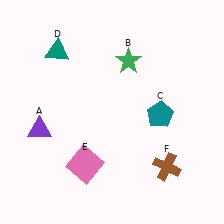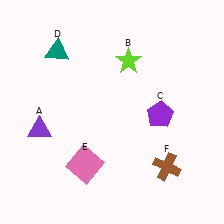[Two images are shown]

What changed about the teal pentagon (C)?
In Image 1, C is teal. In Image 2, it changed to purple.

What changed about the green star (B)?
In Image 1, B is green. In Image 2, it changed to lime.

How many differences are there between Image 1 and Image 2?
There are 2 differences between the two images.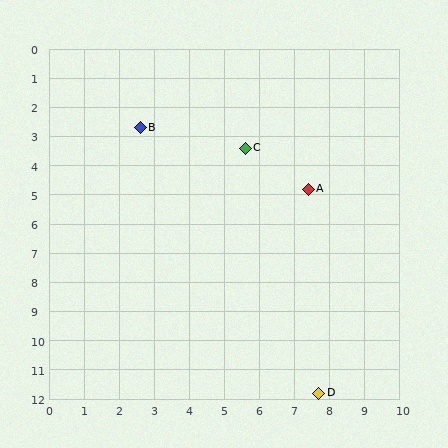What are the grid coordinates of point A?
Point A is at approximately (7.4, 4.8).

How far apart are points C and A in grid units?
Points C and A are about 2.3 grid units apart.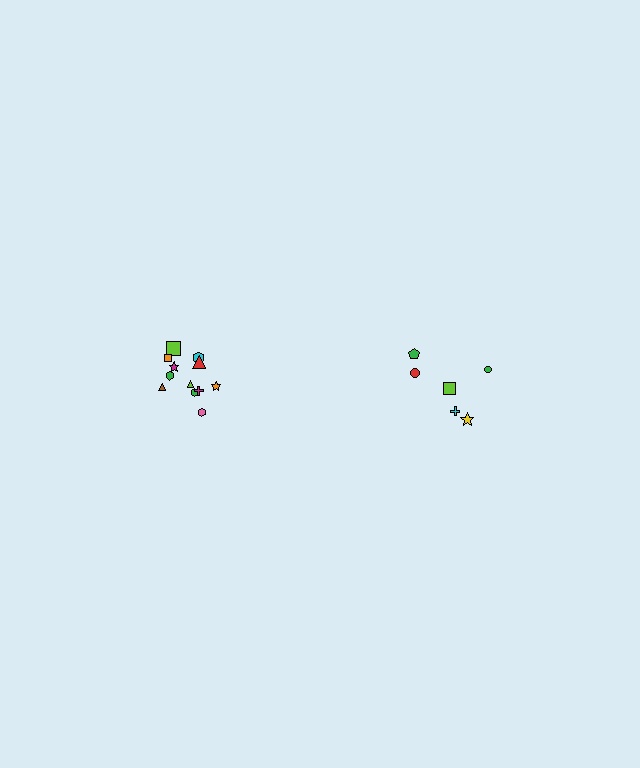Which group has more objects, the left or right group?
The left group.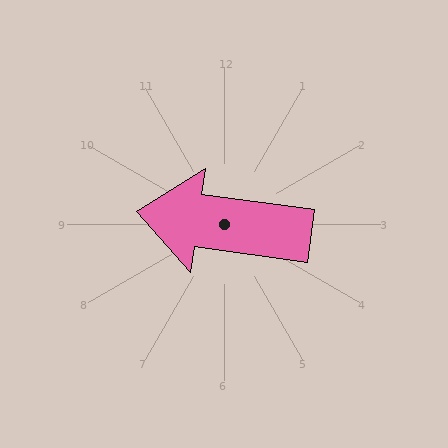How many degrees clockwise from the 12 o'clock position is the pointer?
Approximately 278 degrees.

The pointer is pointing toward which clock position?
Roughly 9 o'clock.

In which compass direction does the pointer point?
West.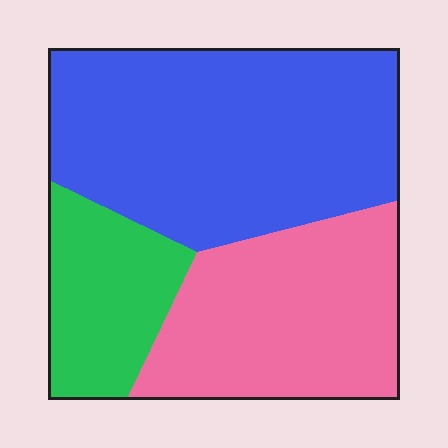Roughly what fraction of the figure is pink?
Pink covers roughly 35% of the figure.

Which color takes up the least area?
Green, at roughly 20%.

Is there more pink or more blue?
Blue.